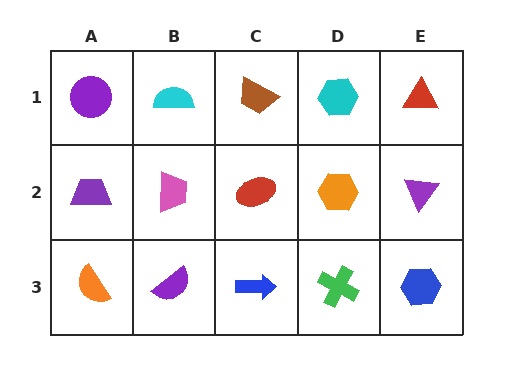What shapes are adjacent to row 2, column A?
A purple circle (row 1, column A), an orange semicircle (row 3, column A), a pink trapezoid (row 2, column B).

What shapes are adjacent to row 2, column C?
A brown trapezoid (row 1, column C), a blue arrow (row 3, column C), a pink trapezoid (row 2, column B), an orange hexagon (row 2, column D).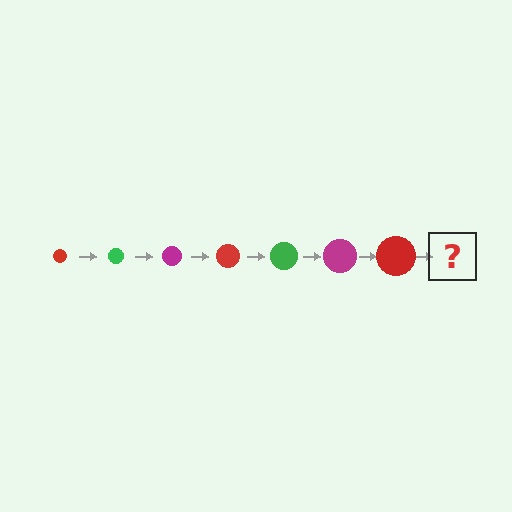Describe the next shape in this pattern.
It should be a green circle, larger than the previous one.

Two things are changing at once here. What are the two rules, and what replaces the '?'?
The two rules are that the circle grows larger each step and the color cycles through red, green, and magenta. The '?' should be a green circle, larger than the previous one.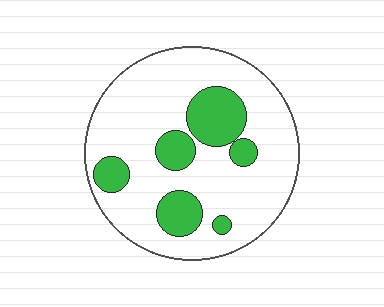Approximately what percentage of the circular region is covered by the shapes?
Approximately 20%.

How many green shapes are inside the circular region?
6.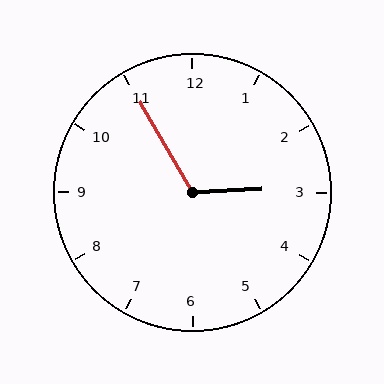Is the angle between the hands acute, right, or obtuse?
It is obtuse.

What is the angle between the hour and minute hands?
Approximately 118 degrees.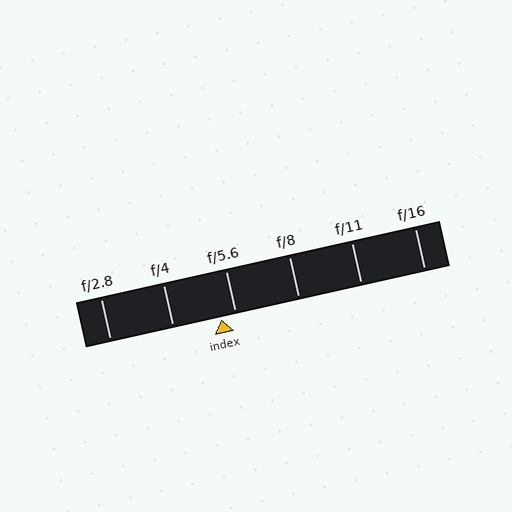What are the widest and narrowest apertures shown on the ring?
The widest aperture shown is f/2.8 and the narrowest is f/16.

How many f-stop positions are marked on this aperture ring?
There are 6 f-stop positions marked.